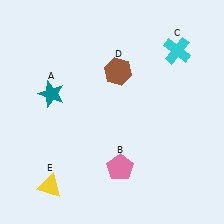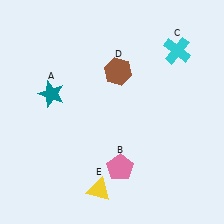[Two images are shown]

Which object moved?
The yellow triangle (E) moved right.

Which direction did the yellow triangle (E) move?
The yellow triangle (E) moved right.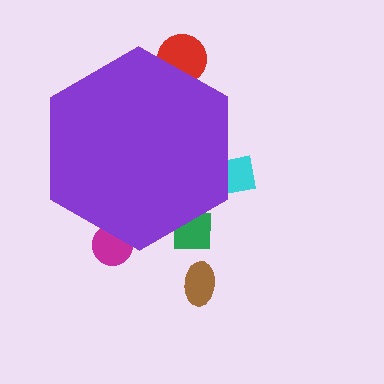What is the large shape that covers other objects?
A purple hexagon.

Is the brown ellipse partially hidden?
No, the brown ellipse is fully visible.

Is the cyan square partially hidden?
Yes, the cyan square is partially hidden behind the purple hexagon.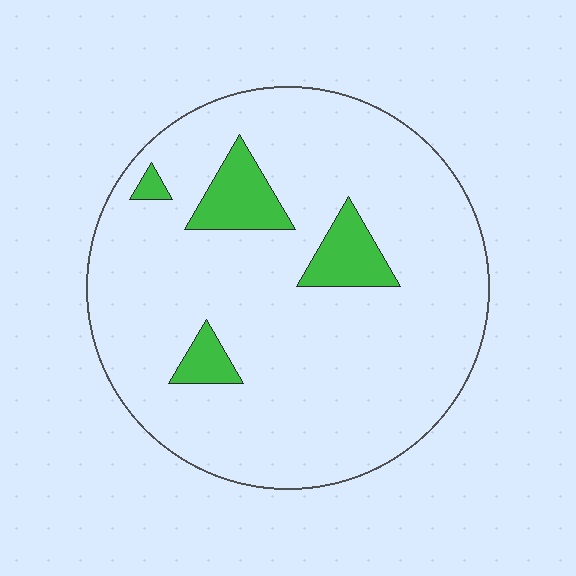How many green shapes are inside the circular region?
4.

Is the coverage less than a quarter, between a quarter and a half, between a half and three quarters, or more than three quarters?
Less than a quarter.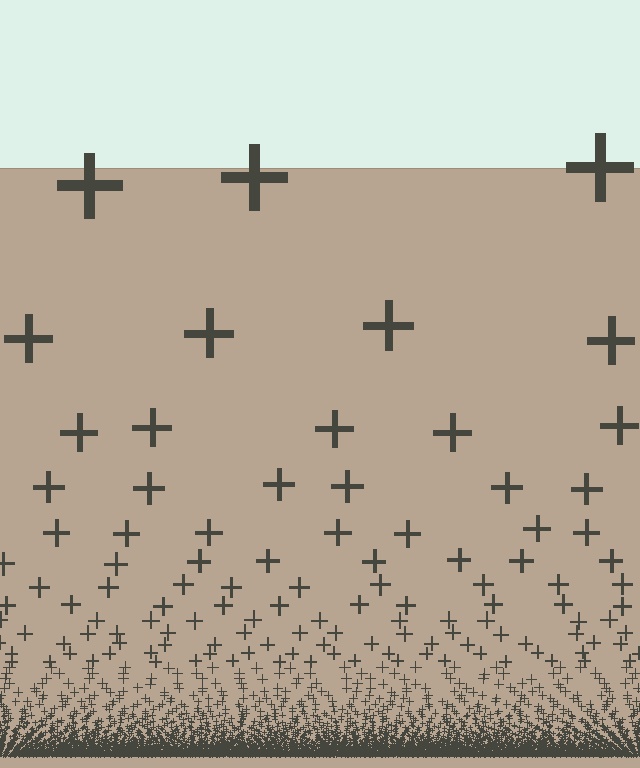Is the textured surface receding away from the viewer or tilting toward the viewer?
The surface appears to tilt toward the viewer. Texture elements get larger and sparser toward the top.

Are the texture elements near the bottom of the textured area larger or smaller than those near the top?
Smaller. The gradient is inverted — elements near the bottom are smaller and denser.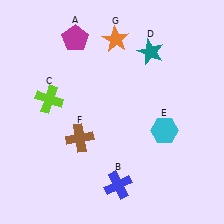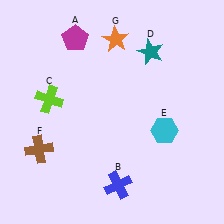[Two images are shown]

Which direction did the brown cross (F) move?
The brown cross (F) moved left.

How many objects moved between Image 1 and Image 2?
1 object moved between the two images.